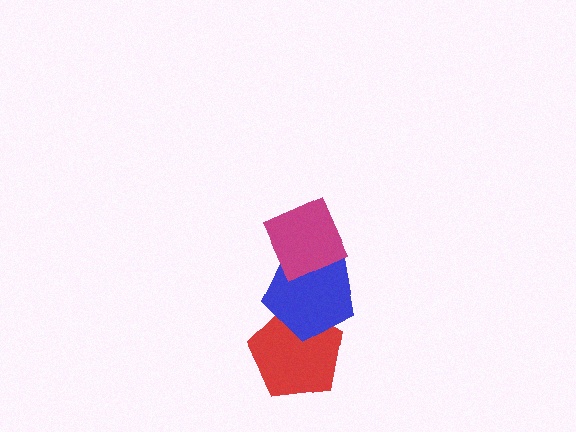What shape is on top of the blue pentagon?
The magenta diamond is on top of the blue pentagon.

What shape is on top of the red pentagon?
The blue pentagon is on top of the red pentagon.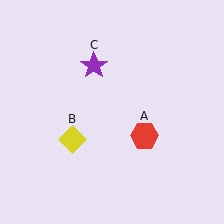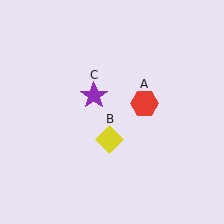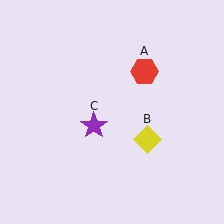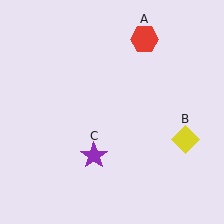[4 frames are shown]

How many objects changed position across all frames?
3 objects changed position: red hexagon (object A), yellow diamond (object B), purple star (object C).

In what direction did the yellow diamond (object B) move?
The yellow diamond (object B) moved right.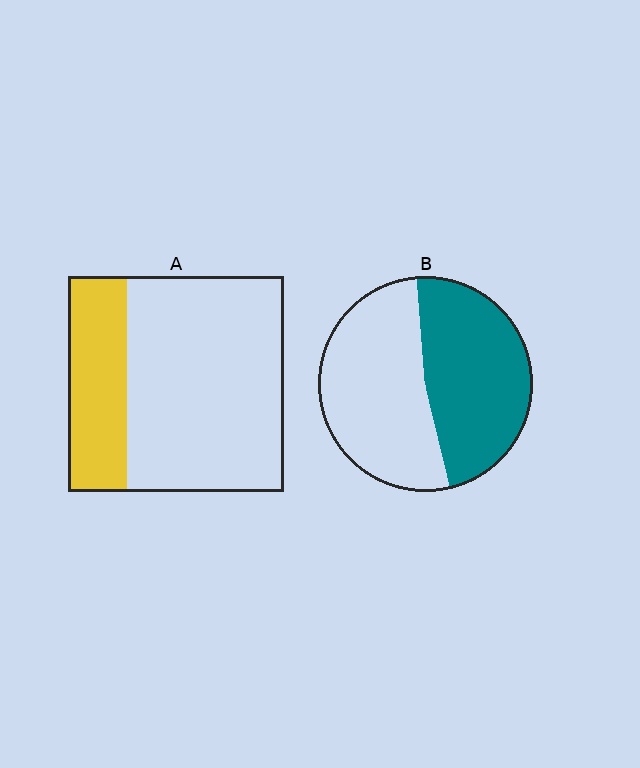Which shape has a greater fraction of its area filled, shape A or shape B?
Shape B.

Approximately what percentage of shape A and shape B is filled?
A is approximately 25% and B is approximately 50%.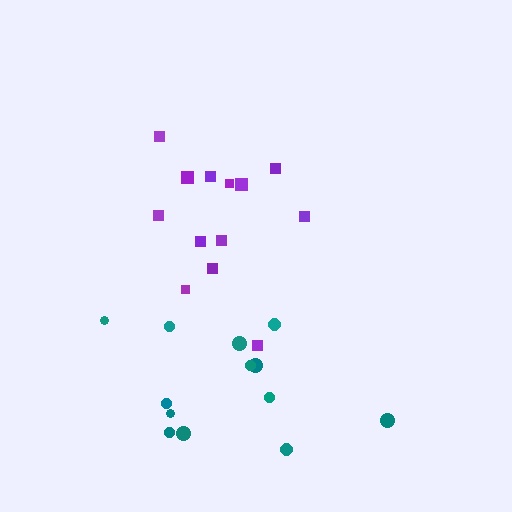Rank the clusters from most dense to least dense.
purple, teal.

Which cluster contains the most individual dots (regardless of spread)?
Teal (13).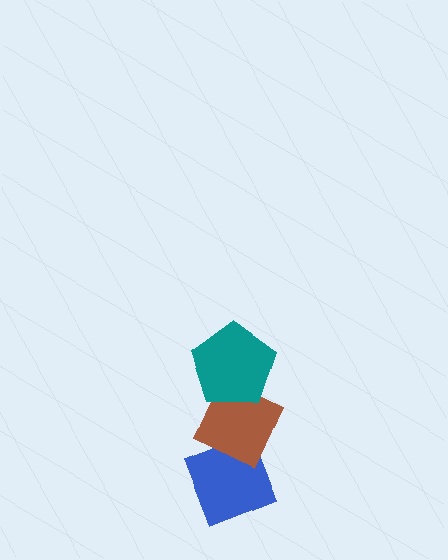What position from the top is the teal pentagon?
The teal pentagon is 1st from the top.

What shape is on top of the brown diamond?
The teal pentagon is on top of the brown diamond.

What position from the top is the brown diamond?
The brown diamond is 2nd from the top.